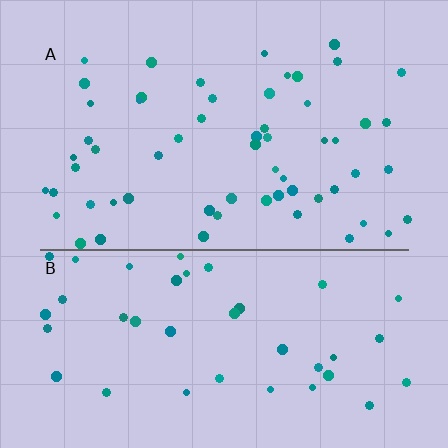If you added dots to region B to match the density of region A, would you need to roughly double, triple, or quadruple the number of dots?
Approximately double.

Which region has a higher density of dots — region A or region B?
A (the top).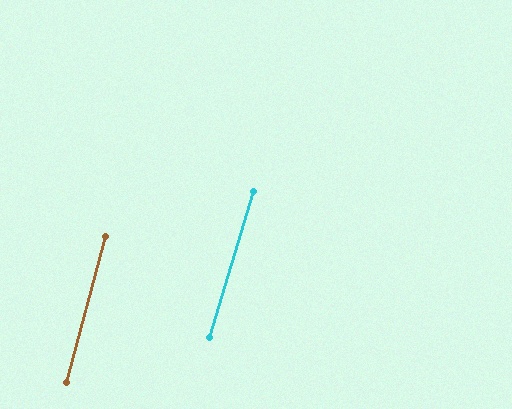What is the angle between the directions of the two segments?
Approximately 2 degrees.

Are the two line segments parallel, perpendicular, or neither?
Parallel — their directions differ by only 1.7°.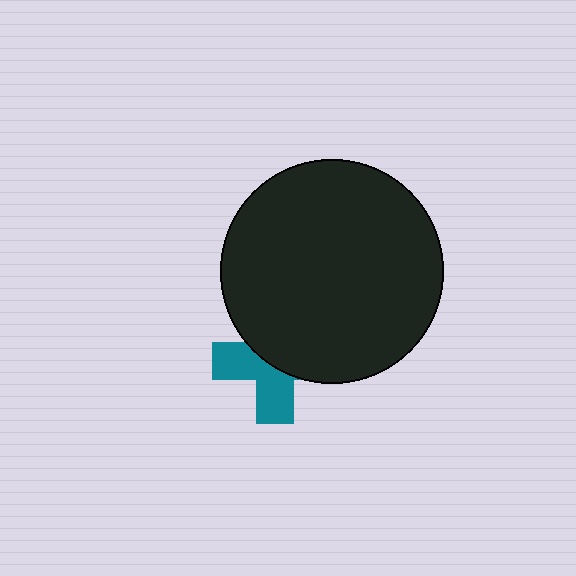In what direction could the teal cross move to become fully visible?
The teal cross could move down. That would shift it out from behind the black circle entirely.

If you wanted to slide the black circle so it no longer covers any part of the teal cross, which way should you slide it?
Slide it up — that is the most direct way to separate the two shapes.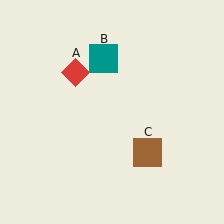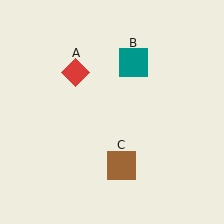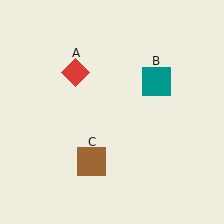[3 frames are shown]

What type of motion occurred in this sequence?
The teal square (object B), brown square (object C) rotated clockwise around the center of the scene.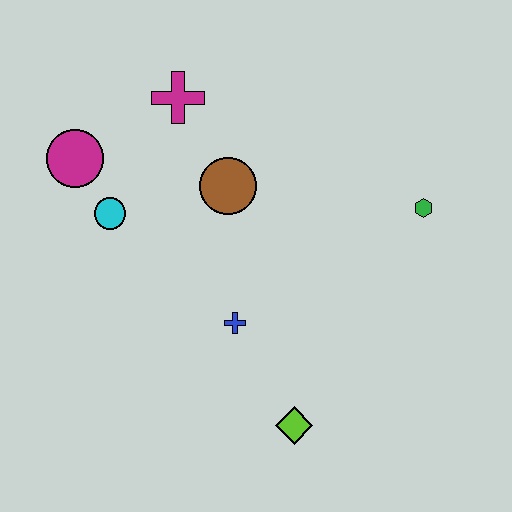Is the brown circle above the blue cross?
Yes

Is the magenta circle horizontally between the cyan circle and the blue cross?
No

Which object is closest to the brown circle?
The magenta cross is closest to the brown circle.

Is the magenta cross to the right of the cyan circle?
Yes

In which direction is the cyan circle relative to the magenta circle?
The cyan circle is below the magenta circle.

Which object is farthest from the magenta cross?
The lime diamond is farthest from the magenta cross.